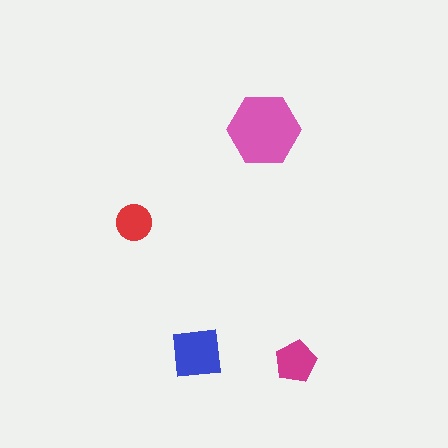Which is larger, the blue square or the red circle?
The blue square.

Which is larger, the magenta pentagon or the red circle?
The magenta pentagon.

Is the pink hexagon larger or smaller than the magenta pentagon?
Larger.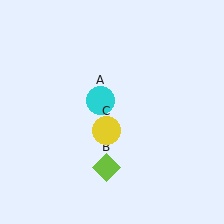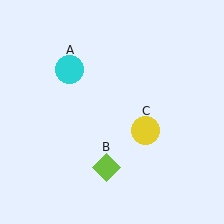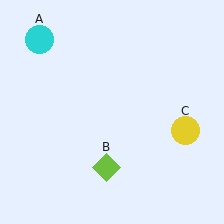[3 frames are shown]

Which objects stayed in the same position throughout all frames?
Lime diamond (object B) remained stationary.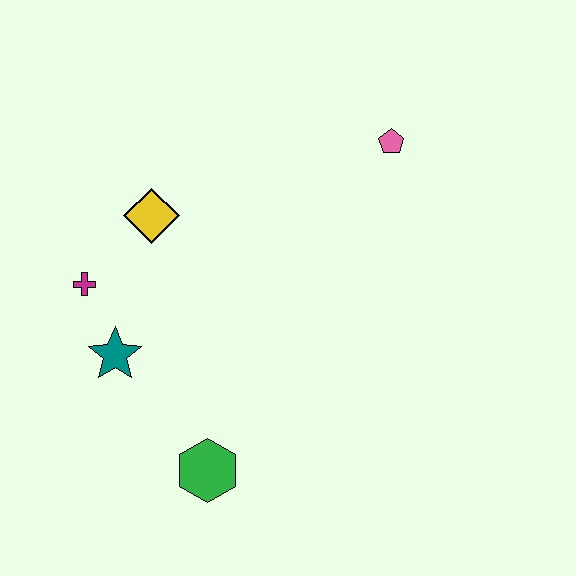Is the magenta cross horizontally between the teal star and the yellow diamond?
No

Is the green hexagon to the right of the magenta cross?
Yes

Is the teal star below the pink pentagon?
Yes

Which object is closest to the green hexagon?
The teal star is closest to the green hexagon.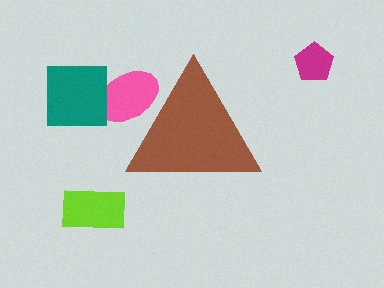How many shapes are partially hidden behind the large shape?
1 shape is partially hidden.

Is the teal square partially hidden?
No, the teal square is fully visible.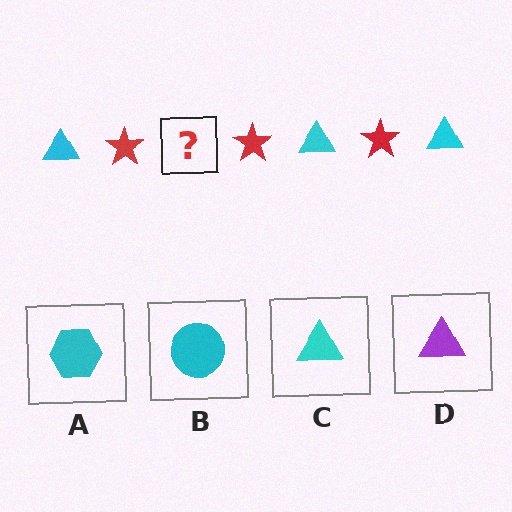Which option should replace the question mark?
Option C.